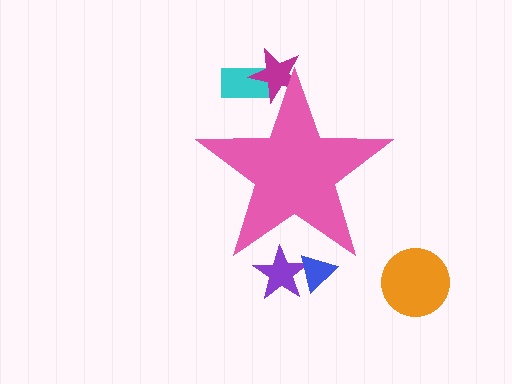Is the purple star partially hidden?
Yes, the purple star is partially hidden behind the pink star.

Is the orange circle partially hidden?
No, the orange circle is fully visible.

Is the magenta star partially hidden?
Yes, the magenta star is partially hidden behind the pink star.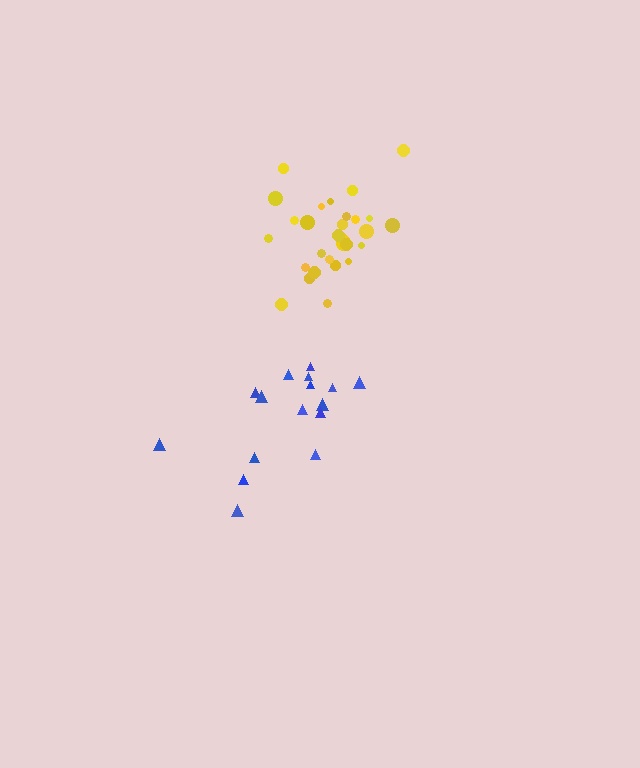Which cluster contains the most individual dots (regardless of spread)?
Yellow (30).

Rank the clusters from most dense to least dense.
yellow, blue.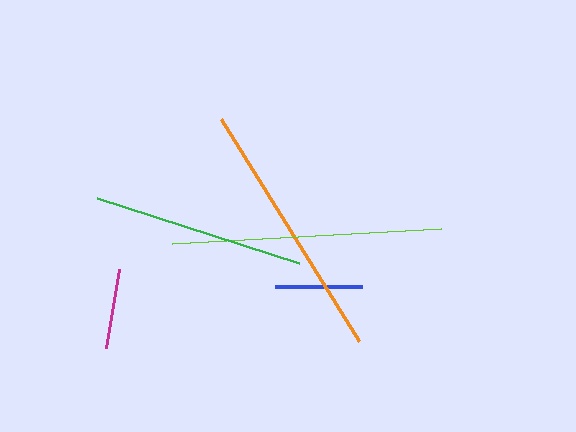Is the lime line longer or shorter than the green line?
The lime line is longer than the green line.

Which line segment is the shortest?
The magenta line is the shortest at approximately 80 pixels.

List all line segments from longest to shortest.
From longest to shortest: lime, orange, green, blue, magenta.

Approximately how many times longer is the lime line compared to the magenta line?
The lime line is approximately 3.4 times the length of the magenta line.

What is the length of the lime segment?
The lime segment is approximately 269 pixels long.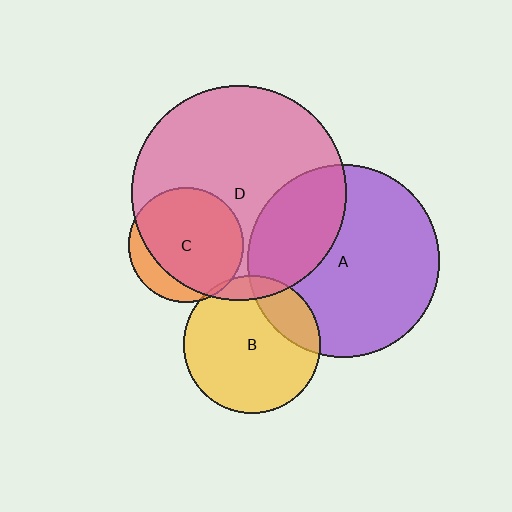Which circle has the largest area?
Circle D (pink).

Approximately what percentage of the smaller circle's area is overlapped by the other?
Approximately 80%.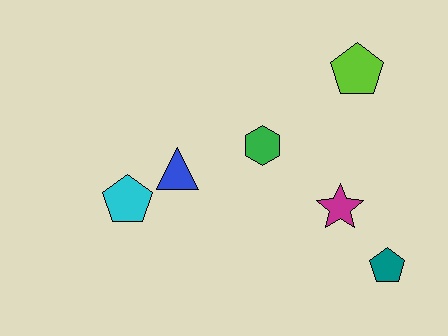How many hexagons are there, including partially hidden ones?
There is 1 hexagon.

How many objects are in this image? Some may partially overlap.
There are 6 objects.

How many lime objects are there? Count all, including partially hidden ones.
There is 1 lime object.